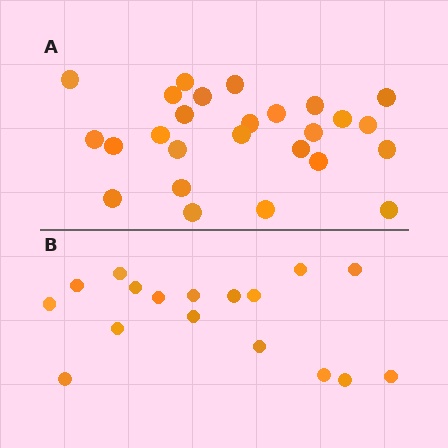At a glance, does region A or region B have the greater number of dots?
Region A (the top region) has more dots.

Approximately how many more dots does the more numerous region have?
Region A has roughly 8 or so more dots than region B.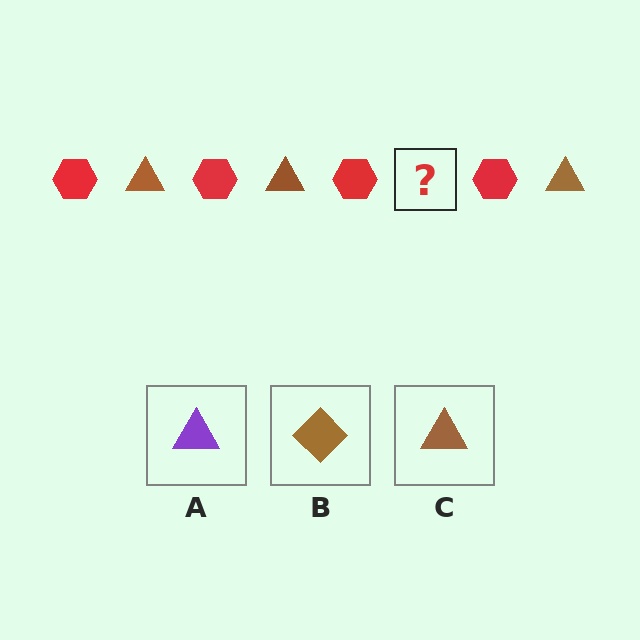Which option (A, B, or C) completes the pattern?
C.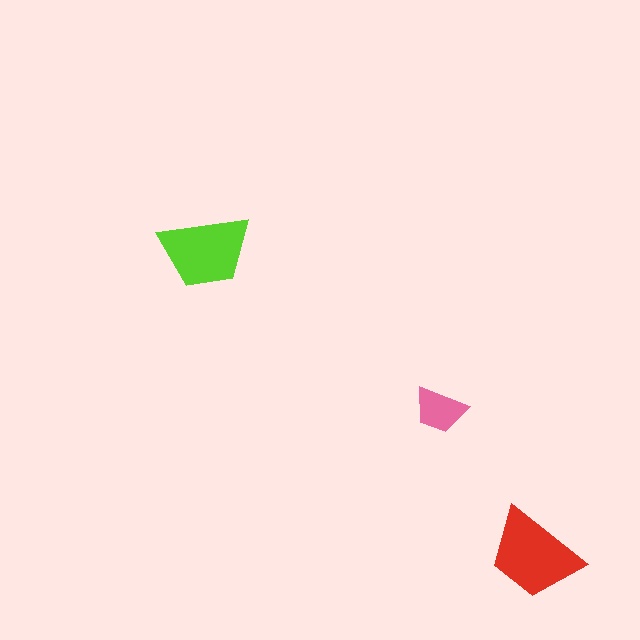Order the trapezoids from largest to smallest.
the red one, the lime one, the pink one.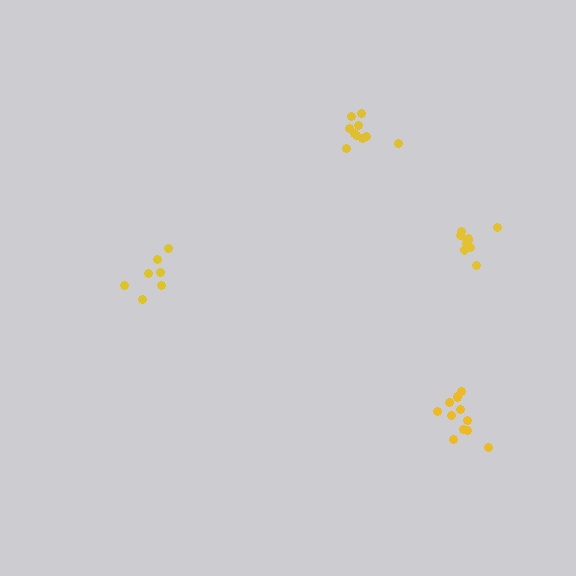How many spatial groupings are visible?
There are 4 spatial groupings.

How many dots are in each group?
Group 1: 7 dots, Group 2: 10 dots, Group 3: 12 dots, Group 4: 10 dots (39 total).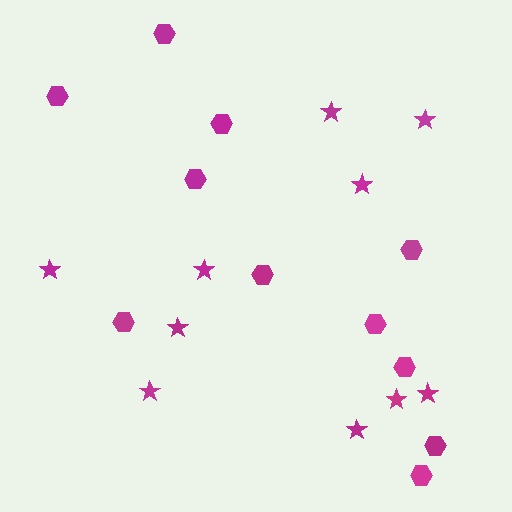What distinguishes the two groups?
There are 2 groups: one group of stars (10) and one group of hexagons (11).